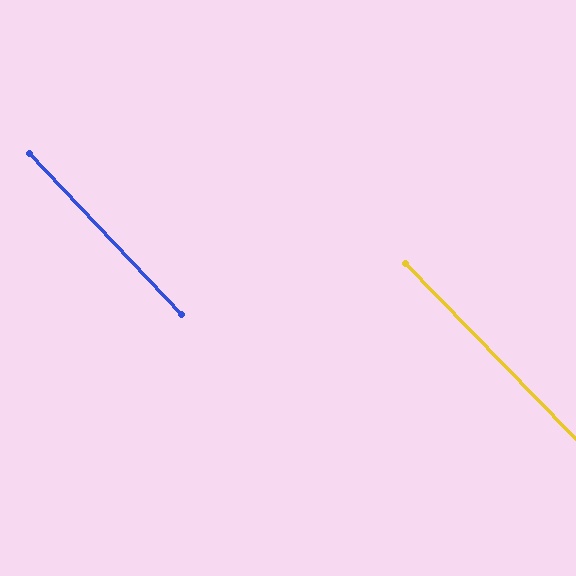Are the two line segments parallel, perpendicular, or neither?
Parallel — their directions differ by only 0.7°.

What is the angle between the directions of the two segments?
Approximately 1 degree.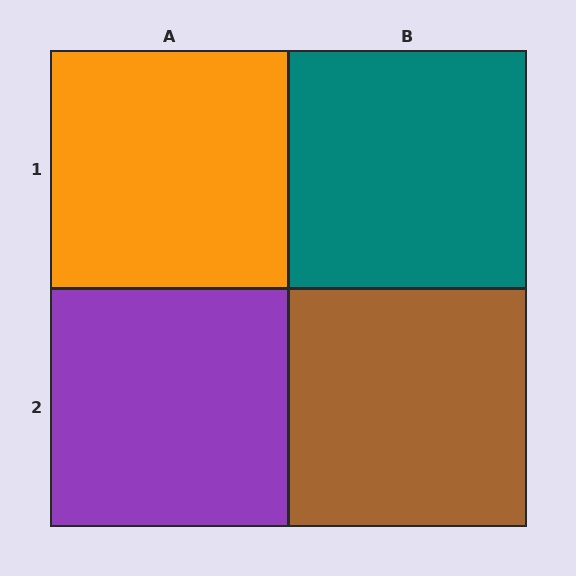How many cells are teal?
1 cell is teal.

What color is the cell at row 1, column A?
Orange.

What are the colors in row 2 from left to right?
Purple, brown.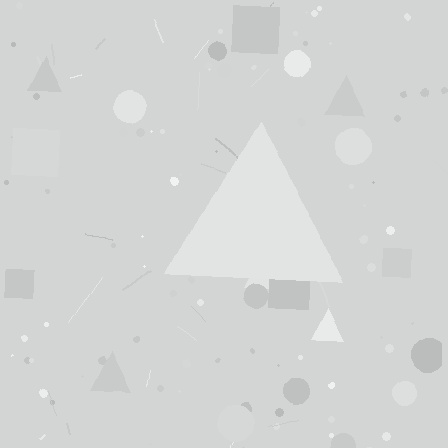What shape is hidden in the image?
A triangle is hidden in the image.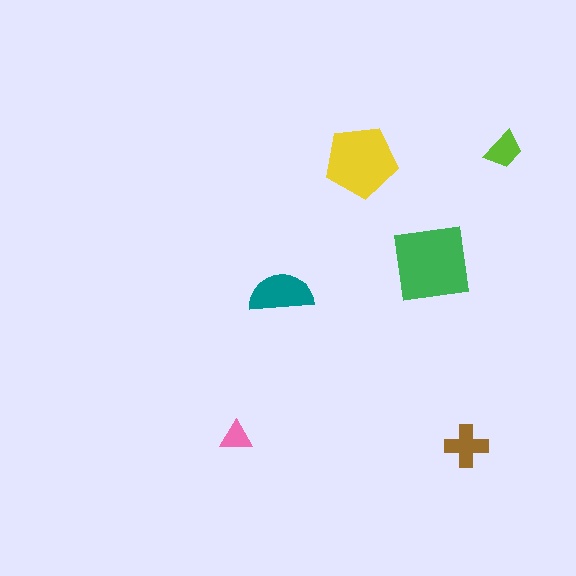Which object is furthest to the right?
The lime trapezoid is rightmost.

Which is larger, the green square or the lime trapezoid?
The green square.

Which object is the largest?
The green square.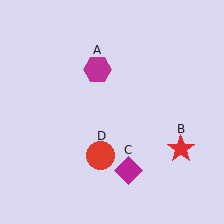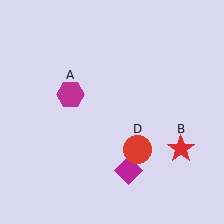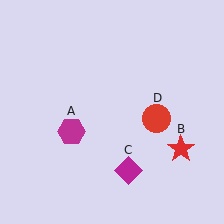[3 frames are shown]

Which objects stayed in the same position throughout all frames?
Red star (object B) and magenta diamond (object C) remained stationary.